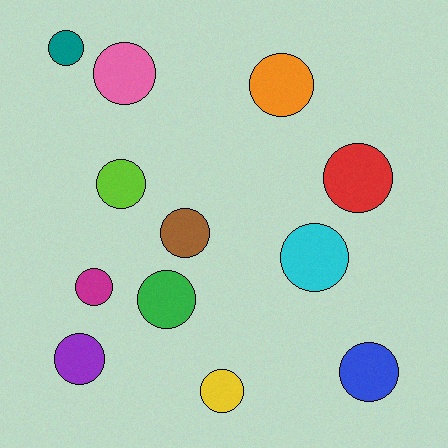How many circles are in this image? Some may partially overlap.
There are 12 circles.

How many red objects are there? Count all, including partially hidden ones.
There is 1 red object.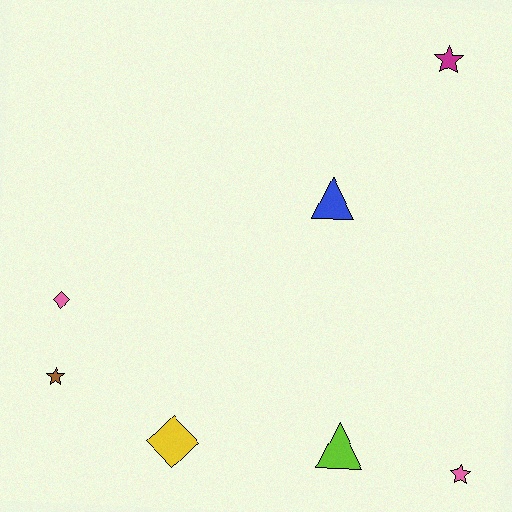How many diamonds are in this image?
There are 2 diamonds.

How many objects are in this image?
There are 7 objects.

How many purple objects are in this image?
There are no purple objects.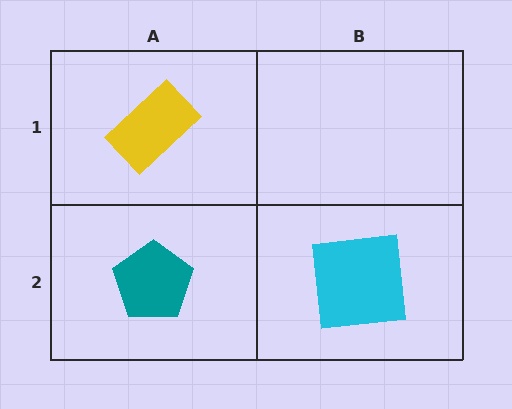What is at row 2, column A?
A teal pentagon.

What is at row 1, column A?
A yellow rectangle.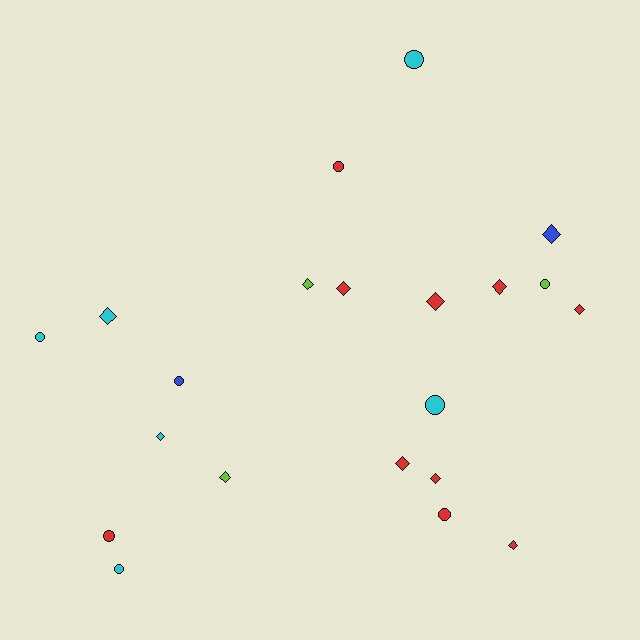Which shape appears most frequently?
Diamond, with 12 objects.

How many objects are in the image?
There are 21 objects.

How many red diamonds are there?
There are 7 red diamonds.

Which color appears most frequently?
Red, with 10 objects.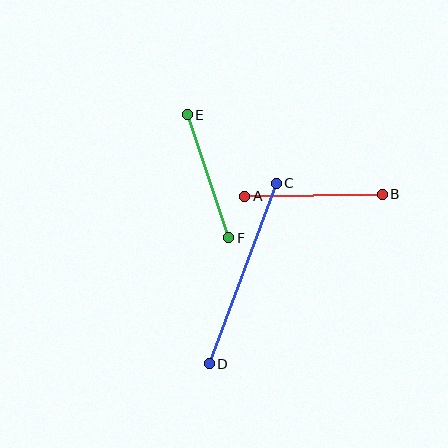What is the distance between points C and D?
The distance is approximately 193 pixels.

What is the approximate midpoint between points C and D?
The midpoint is at approximately (243, 273) pixels.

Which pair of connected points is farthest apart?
Points C and D are farthest apart.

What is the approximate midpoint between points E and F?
The midpoint is at approximately (208, 176) pixels.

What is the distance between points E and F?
The distance is approximately 130 pixels.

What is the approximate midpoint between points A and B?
The midpoint is at approximately (313, 195) pixels.